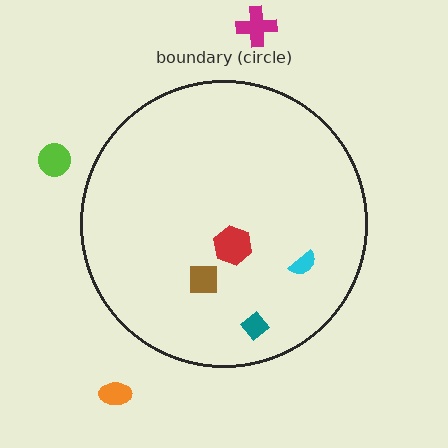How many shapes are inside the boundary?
4 inside, 3 outside.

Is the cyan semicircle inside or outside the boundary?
Inside.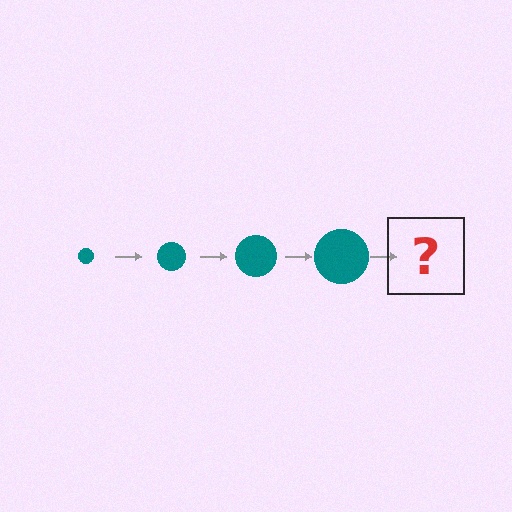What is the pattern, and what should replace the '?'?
The pattern is that the circle gets progressively larger each step. The '?' should be a teal circle, larger than the previous one.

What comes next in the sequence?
The next element should be a teal circle, larger than the previous one.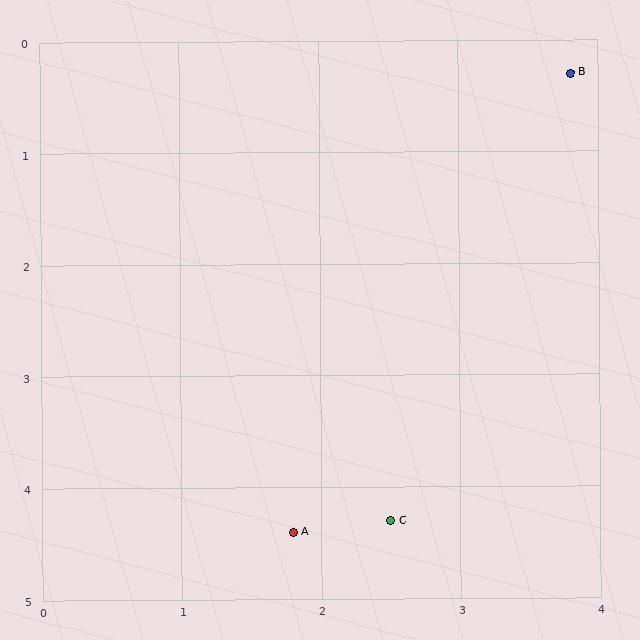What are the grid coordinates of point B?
Point B is at approximately (3.8, 0.3).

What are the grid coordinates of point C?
Point C is at approximately (2.5, 4.3).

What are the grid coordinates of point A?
Point A is at approximately (1.8, 4.4).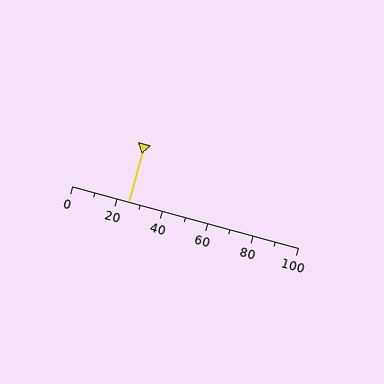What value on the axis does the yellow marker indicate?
The marker indicates approximately 25.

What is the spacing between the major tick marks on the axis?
The major ticks are spaced 20 apart.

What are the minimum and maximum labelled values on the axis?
The axis runs from 0 to 100.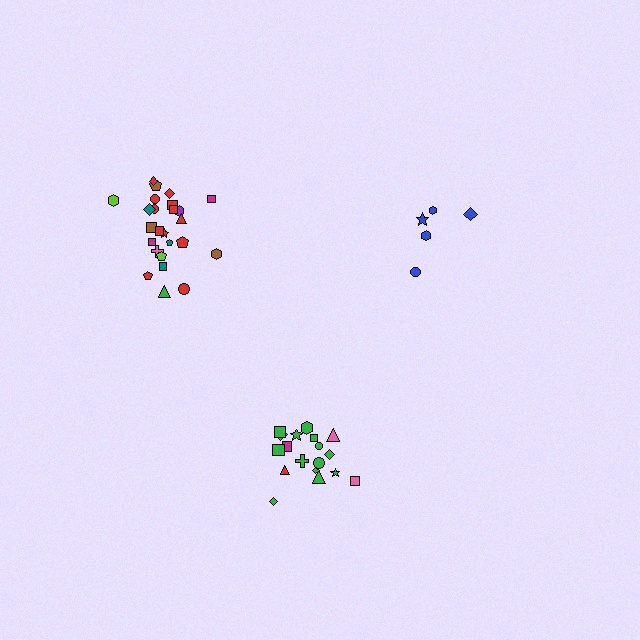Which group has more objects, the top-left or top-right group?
The top-left group.